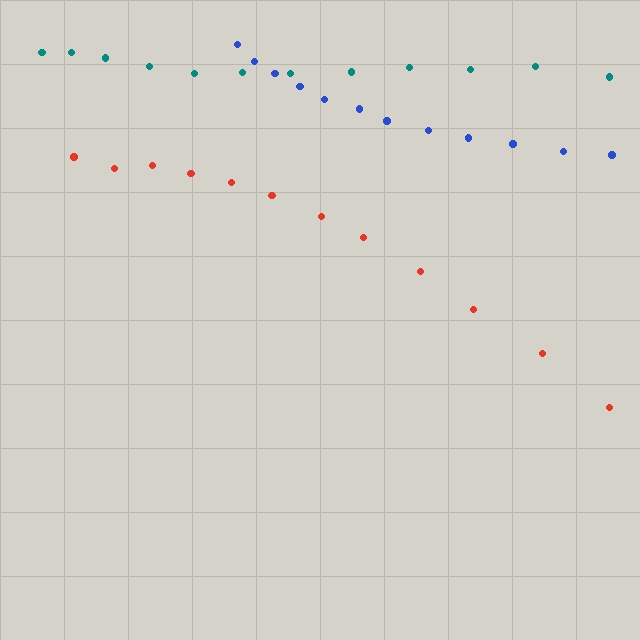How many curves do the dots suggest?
There are 3 distinct paths.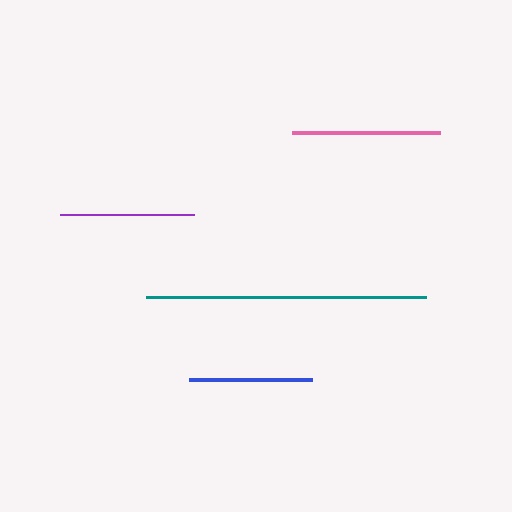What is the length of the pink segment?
The pink segment is approximately 147 pixels long.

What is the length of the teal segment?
The teal segment is approximately 280 pixels long.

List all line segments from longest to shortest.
From longest to shortest: teal, pink, purple, blue.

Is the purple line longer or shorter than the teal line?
The teal line is longer than the purple line.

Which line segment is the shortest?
The blue line is the shortest at approximately 123 pixels.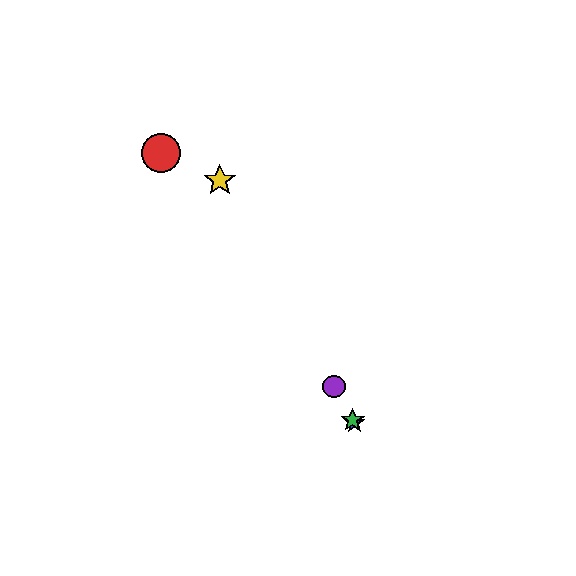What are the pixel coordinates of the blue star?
The blue star is at (355, 423).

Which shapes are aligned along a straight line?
The blue star, the green star, the yellow star, the purple circle are aligned along a straight line.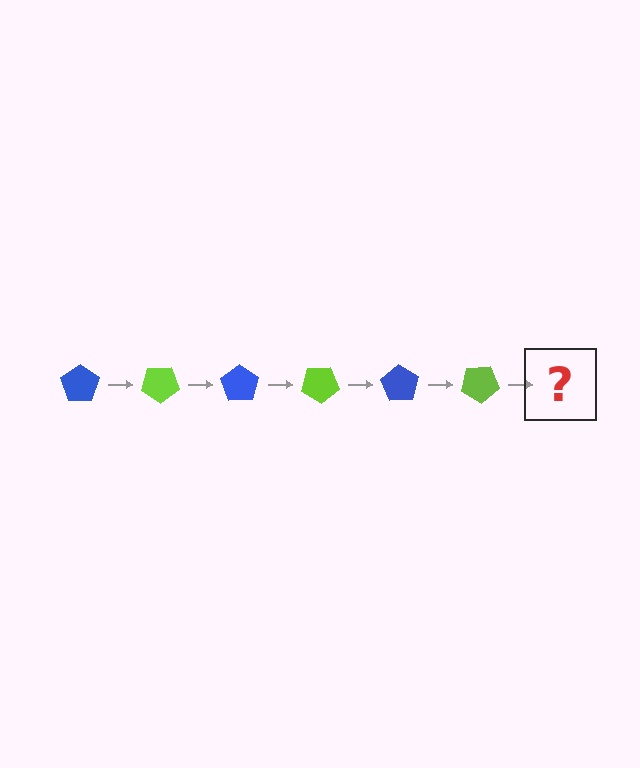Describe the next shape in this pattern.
It should be a blue pentagon, rotated 210 degrees from the start.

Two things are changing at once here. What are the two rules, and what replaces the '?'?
The two rules are that it rotates 35 degrees each step and the color cycles through blue and lime. The '?' should be a blue pentagon, rotated 210 degrees from the start.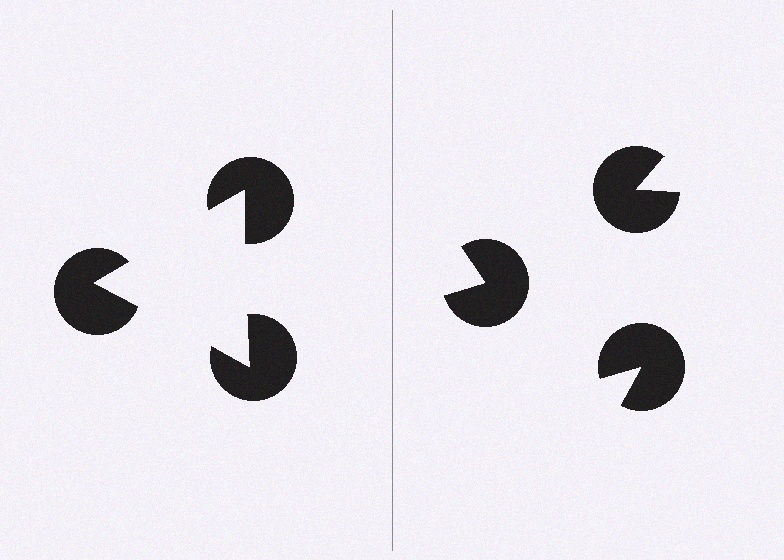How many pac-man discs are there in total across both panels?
6 — 3 on each side.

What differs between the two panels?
The pac-man discs are positioned identically on both sides; only the wedge orientations differ. On the left they align to a triangle; on the right they are misaligned.